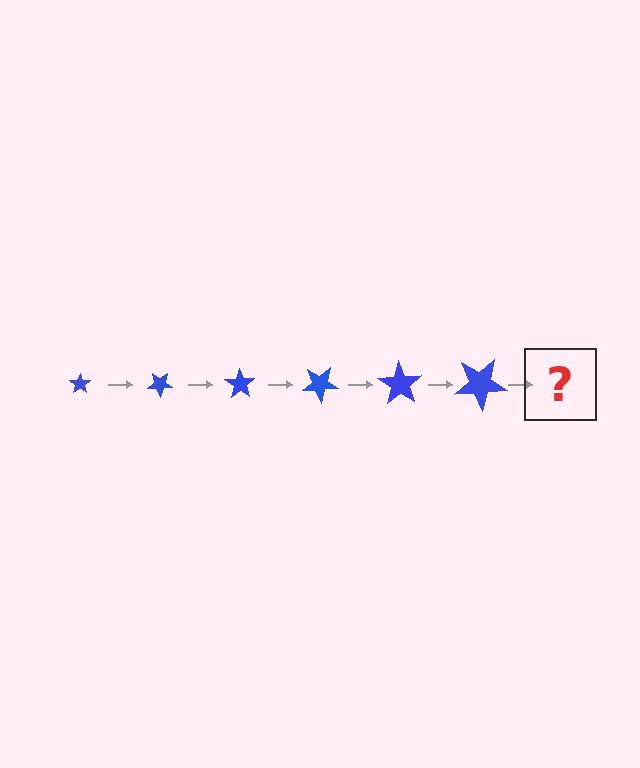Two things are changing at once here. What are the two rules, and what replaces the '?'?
The two rules are that the star grows larger each step and it rotates 35 degrees each step. The '?' should be a star, larger than the previous one and rotated 210 degrees from the start.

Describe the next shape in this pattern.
It should be a star, larger than the previous one and rotated 210 degrees from the start.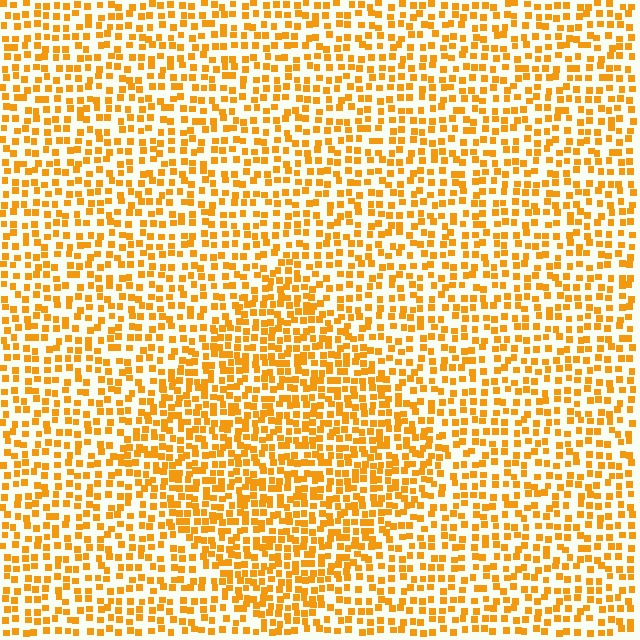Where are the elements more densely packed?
The elements are more densely packed inside the diamond boundary.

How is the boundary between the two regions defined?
The boundary is defined by a change in element density (approximately 1.6x ratio). All elements are the same color, size, and shape.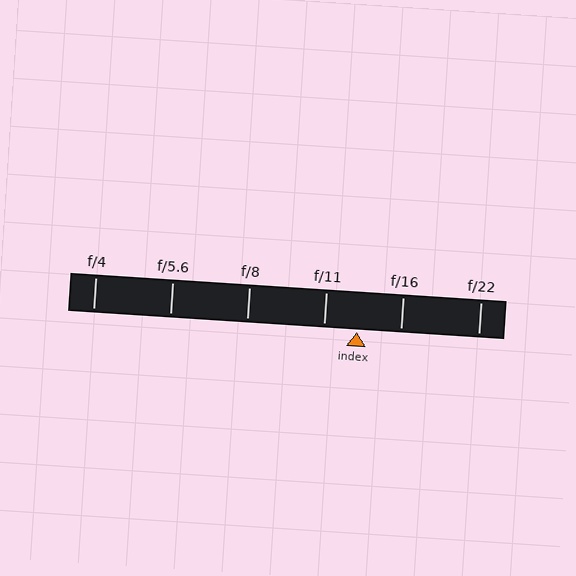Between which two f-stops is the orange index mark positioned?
The index mark is between f/11 and f/16.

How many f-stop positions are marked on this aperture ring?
There are 6 f-stop positions marked.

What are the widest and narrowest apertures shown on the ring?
The widest aperture shown is f/4 and the narrowest is f/22.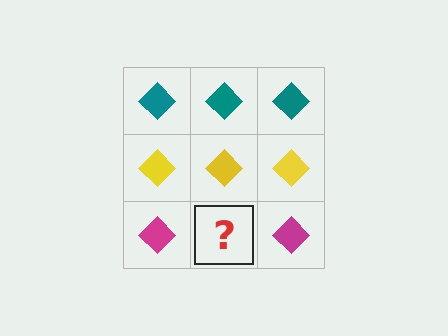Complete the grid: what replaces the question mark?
The question mark should be replaced with a magenta diamond.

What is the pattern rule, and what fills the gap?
The rule is that each row has a consistent color. The gap should be filled with a magenta diamond.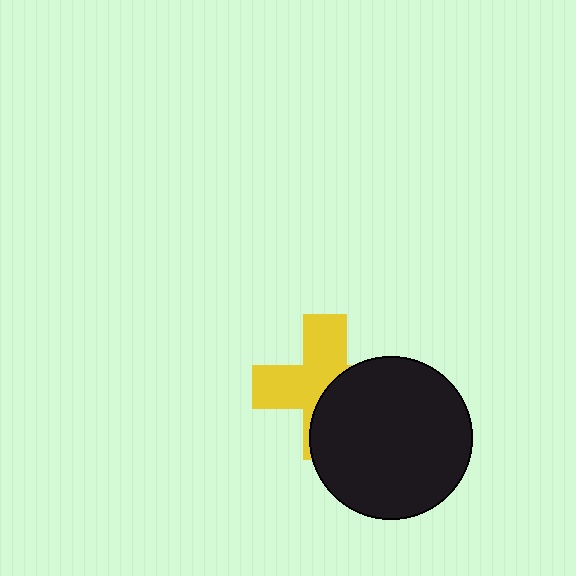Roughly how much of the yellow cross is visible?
About half of it is visible (roughly 55%).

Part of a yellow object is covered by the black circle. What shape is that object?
It is a cross.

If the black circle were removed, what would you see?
You would see the complete yellow cross.